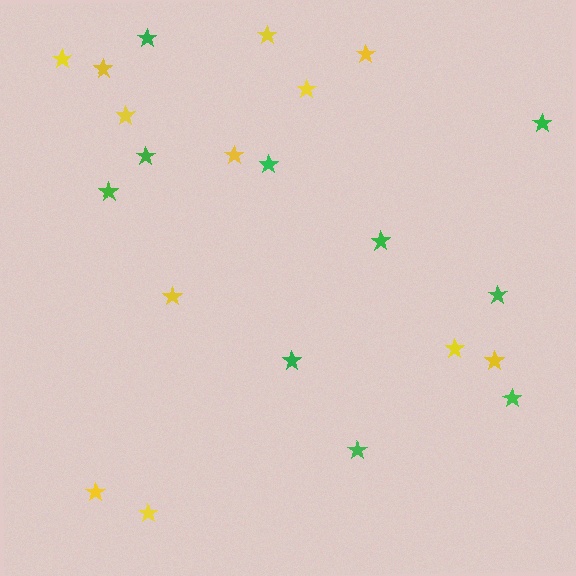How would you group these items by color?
There are 2 groups: one group of yellow stars (12) and one group of green stars (10).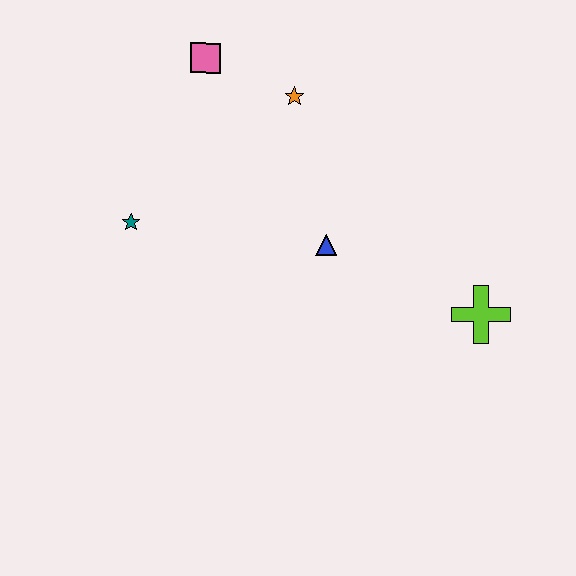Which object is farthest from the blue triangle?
The pink square is farthest from the blue triangle.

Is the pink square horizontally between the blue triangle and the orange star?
No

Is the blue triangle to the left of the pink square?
No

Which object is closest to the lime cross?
The blue triangle is closest to the lime cross.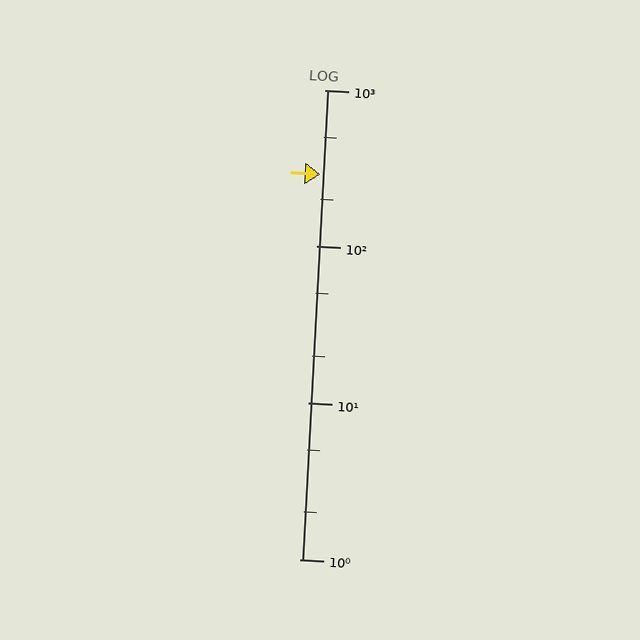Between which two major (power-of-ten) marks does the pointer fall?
The pointer is between 100 and 1000.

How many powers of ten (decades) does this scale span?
The scale spans 3 decades, from 1 to 1000.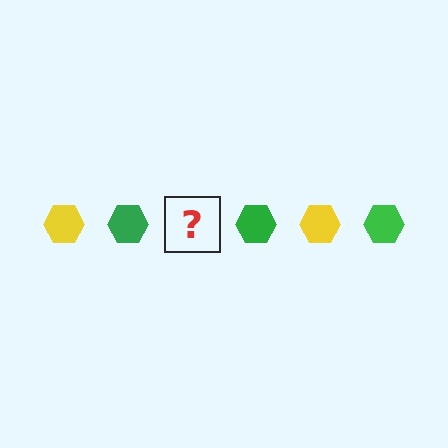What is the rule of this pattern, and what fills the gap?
The rule is that the pattern cycles through yellow, green hexagons. The gap should be filled with a yellow hexagon.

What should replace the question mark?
The question mark should be replaced with a yellow hexagon.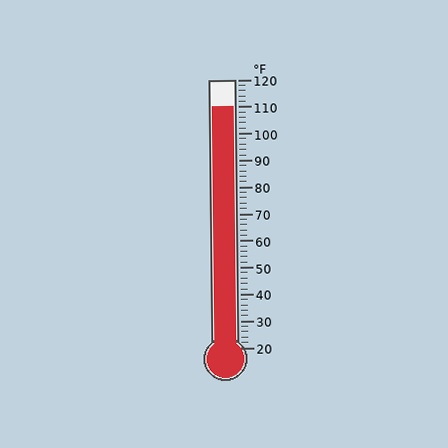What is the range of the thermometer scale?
The thermometer scale ranges from 20°F to 120°F.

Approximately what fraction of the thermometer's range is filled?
The thermometer is filled to approximately 90% of its range.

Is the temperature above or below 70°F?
The temperature is above 70°F.